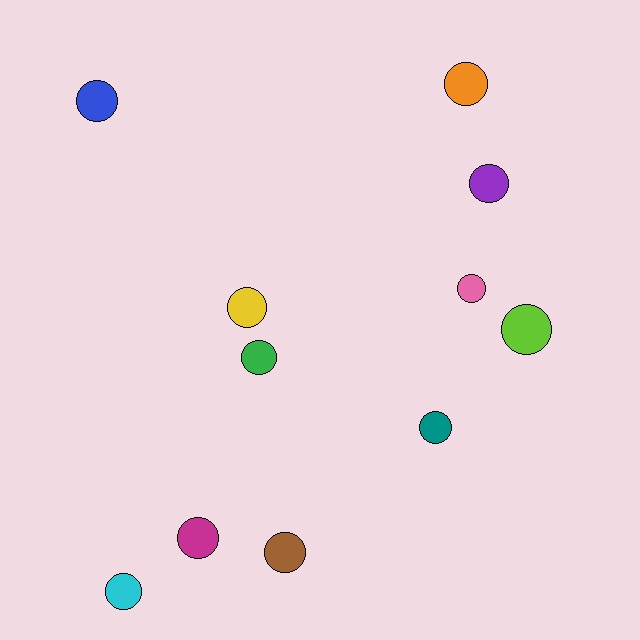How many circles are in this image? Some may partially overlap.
There are 11 circles.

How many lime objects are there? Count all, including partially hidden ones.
There is 1 lime object.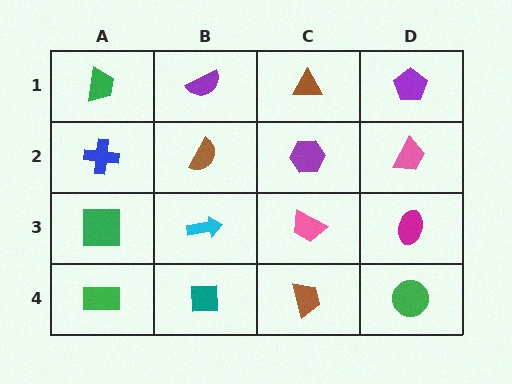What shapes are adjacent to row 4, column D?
A magenta ellipse (row 3, column D), a brown trapezoid (row 4, column C).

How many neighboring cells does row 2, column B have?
4.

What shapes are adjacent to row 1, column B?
A brown semicircle (row 2, column B), a green trapezoid (row 1, column A), a brown triangle (row 1, column C).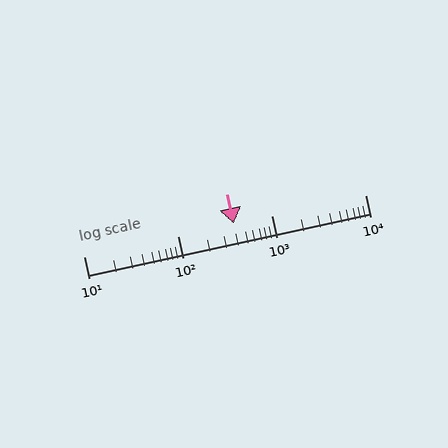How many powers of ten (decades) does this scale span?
The scale spans 3 decades, from 10 to 10000.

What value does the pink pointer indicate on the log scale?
The pointer indicates approximately 400.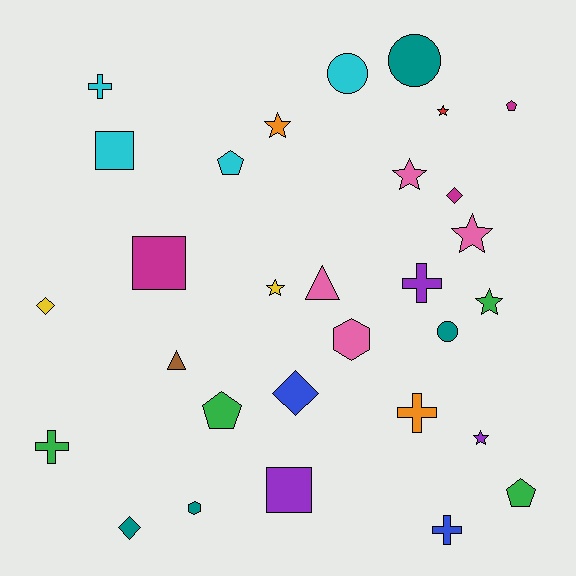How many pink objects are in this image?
There are 4 pink objects.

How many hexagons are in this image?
There are 2 hexagons.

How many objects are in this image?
There are 30 objects.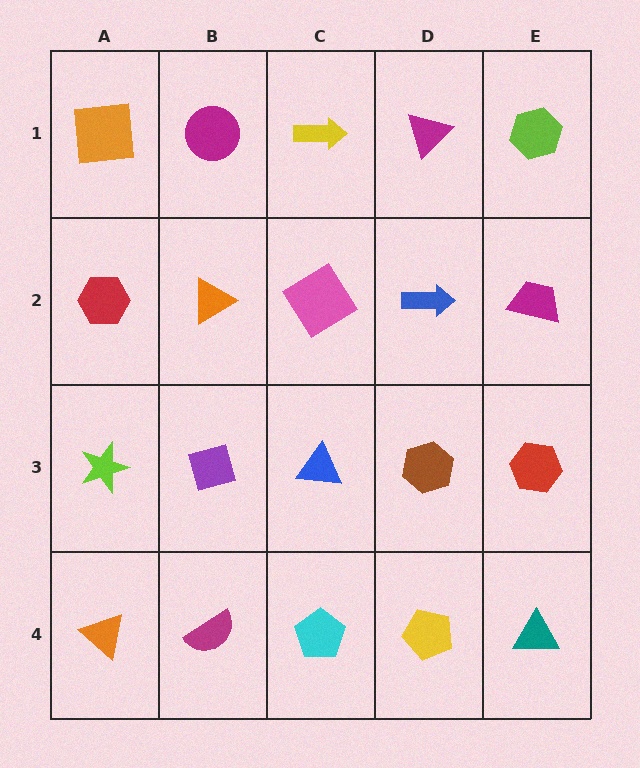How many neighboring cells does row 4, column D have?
3.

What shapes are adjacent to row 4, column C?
A blue triangle (row 3, column C), a magenta semicircle (row 4, column B), a yellow pentagon (row 4, column D).